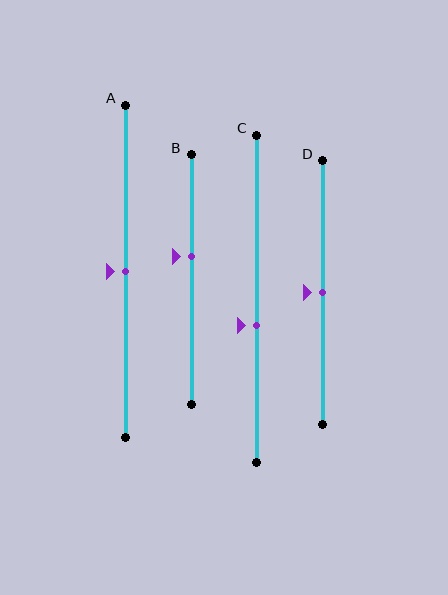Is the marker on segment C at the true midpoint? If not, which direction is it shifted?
No, the marker on segment C is shifted downward by about 8% of the segment length.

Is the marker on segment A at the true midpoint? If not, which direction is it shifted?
Yes, the marker on segment A is at the true midpoint.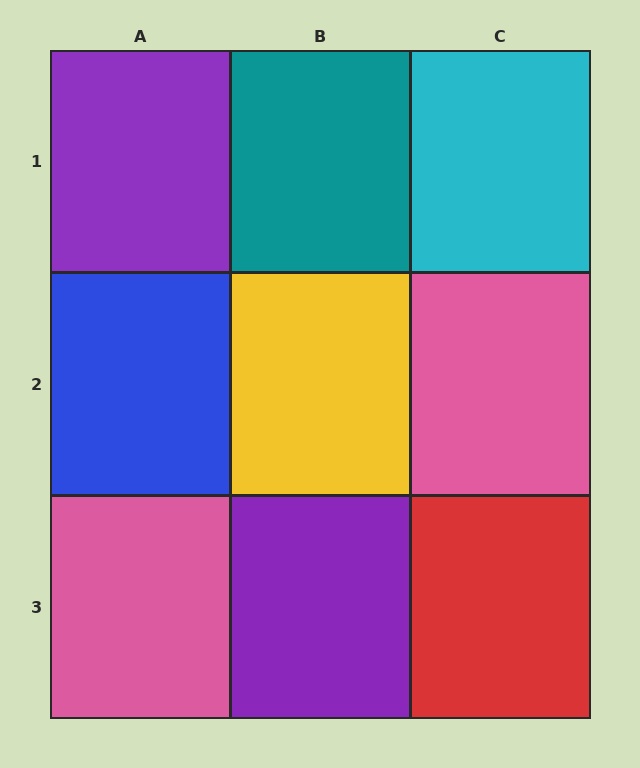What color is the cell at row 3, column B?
Purple.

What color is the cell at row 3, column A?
Pink.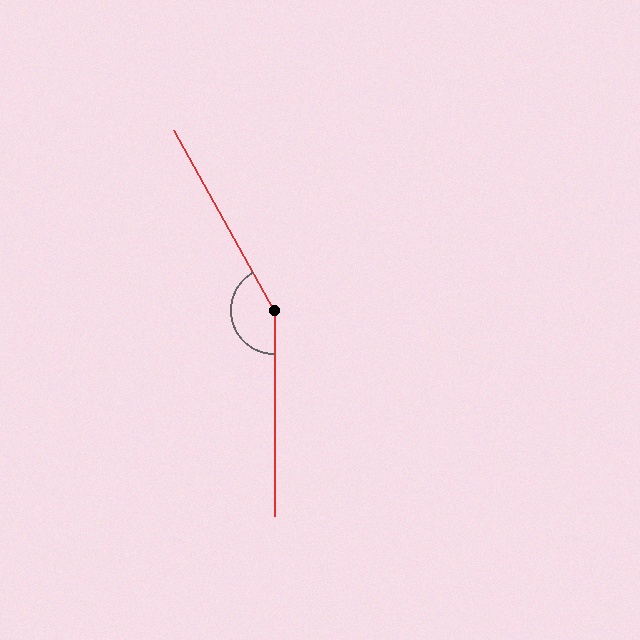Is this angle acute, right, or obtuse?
It is obtuse.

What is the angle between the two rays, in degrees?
Approximately 151 degrees.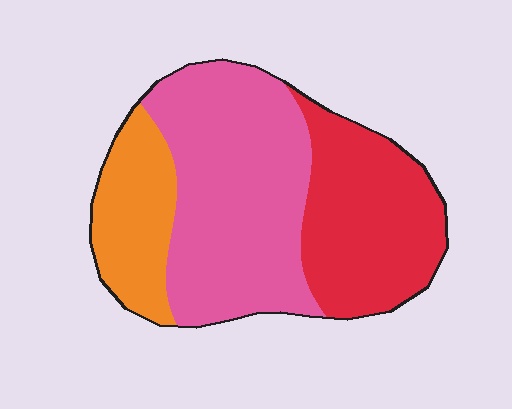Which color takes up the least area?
Orange, at roughly 20%.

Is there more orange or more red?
Red.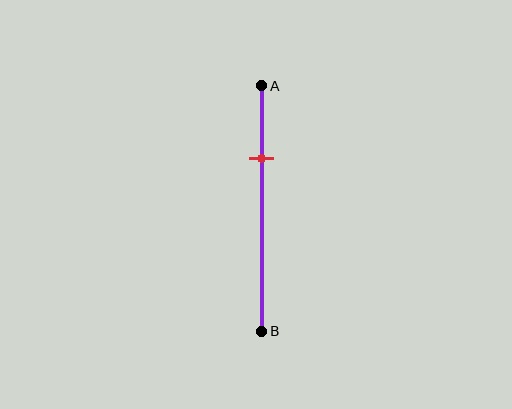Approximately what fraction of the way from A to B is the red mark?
The red mark is approximately 30% of the way from A to B.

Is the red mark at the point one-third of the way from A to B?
No, the mark is at about 30% from A, not at the 33% one-third point.